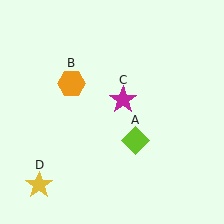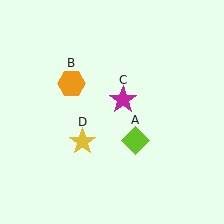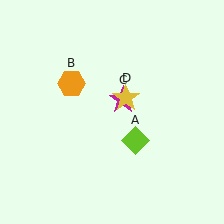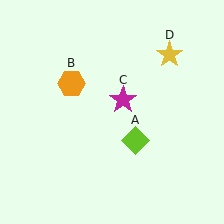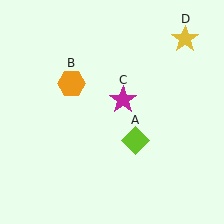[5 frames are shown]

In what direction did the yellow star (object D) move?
The yellow star (object D) moved up and to the right.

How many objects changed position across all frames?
1 object changed position: yellow star (object D).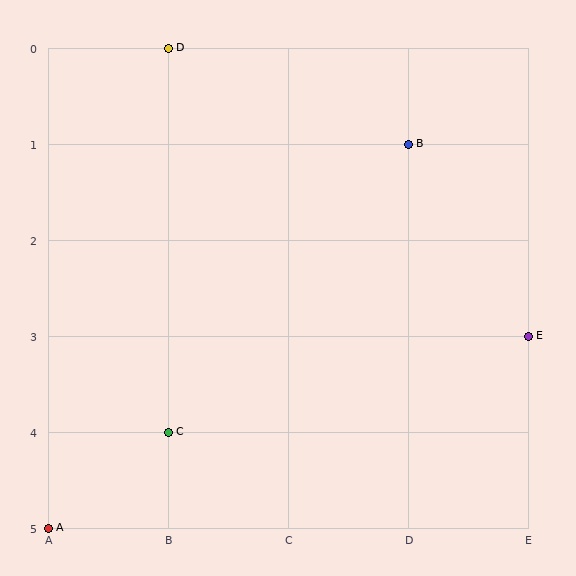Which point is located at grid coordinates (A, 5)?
Point A is at (A, 5).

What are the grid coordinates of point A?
Point A is at grid coordinates (A, 5).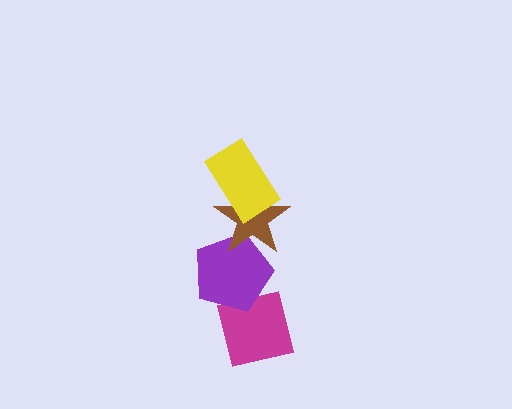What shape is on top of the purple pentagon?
The brown star is on top of the purple pentagon.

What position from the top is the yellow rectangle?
The yellow rectangle is 1st from the top.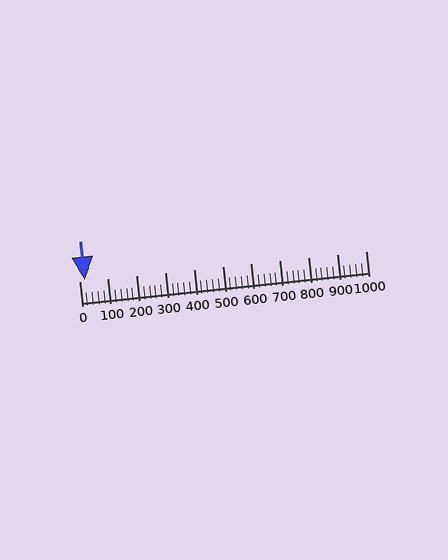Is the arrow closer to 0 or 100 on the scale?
The arrow is closer to 0.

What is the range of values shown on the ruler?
The ruler shows values from 0 to 1000.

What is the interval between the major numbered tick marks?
The major tick marks are spaced 100 units apart.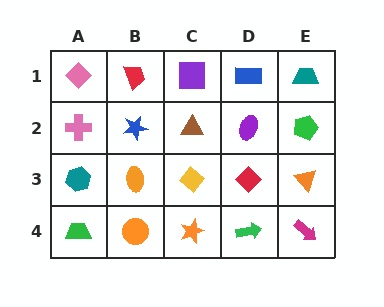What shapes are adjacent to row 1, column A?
A pink cross (row 2, column A), a red trapezoid (row 1, column B).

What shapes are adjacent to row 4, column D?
A red diamond (row 3, column D), an orange star (row 4, column C), a magenta arrow (row 4, column E).